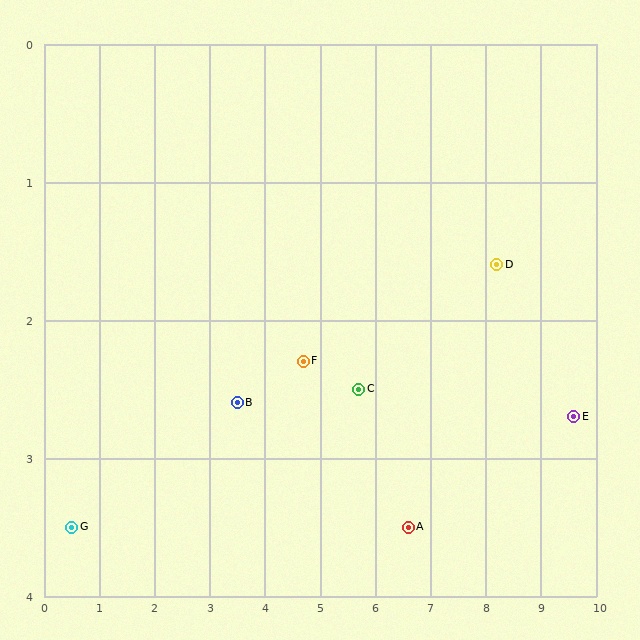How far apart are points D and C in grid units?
Points D and C are about 2.7 grid units apart.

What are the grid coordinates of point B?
Point B is at approximately (3.5, 2.6).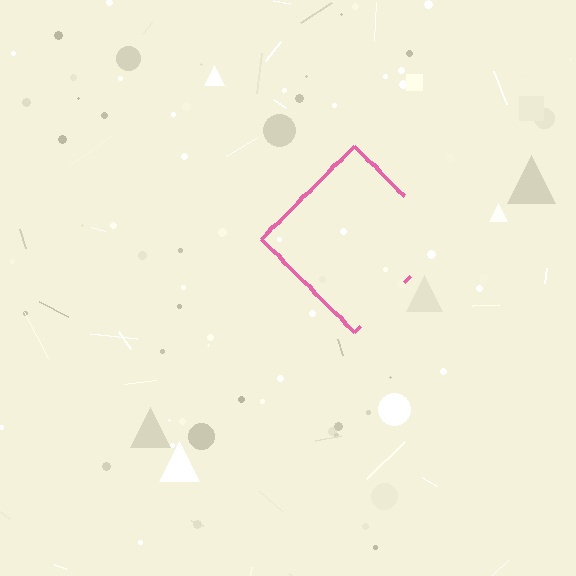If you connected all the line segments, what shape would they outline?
They would outline a diamond.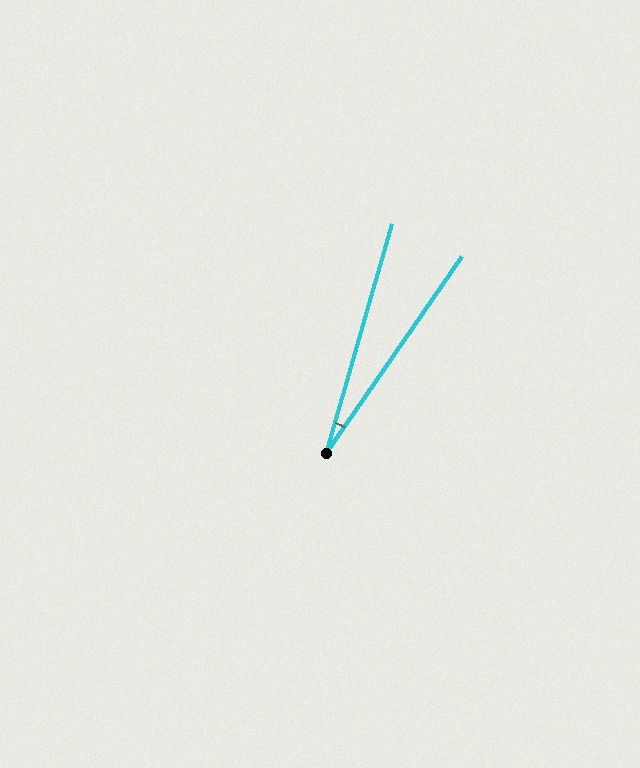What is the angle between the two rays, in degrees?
Approximately 19 degrees.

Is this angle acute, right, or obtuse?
It is acute.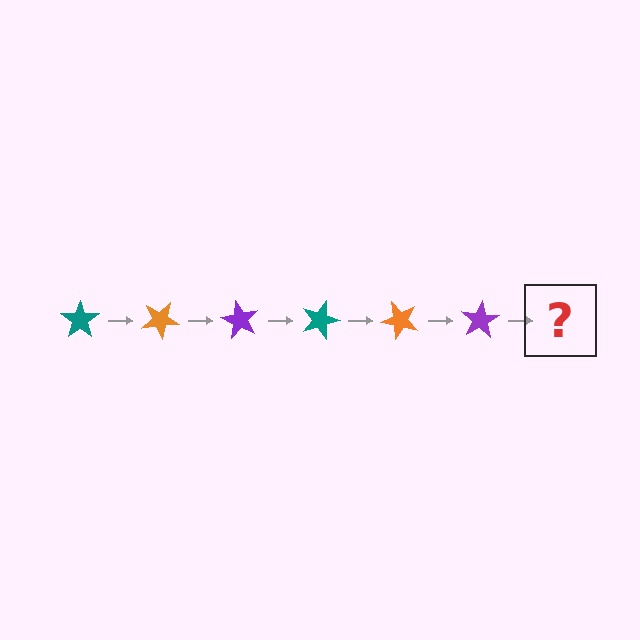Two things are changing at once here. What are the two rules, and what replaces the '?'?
The two rules are that it rotates 30 degrees each step and the color cycles through teal, orange, and purple. The '?' should be a teal star, rotated 180 degrees from the start.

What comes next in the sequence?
The next element should be a teal star, rotated 180 degrees from the start.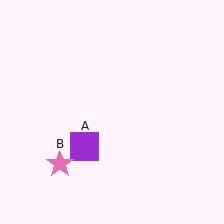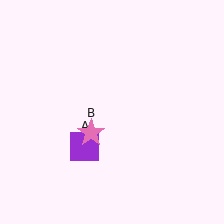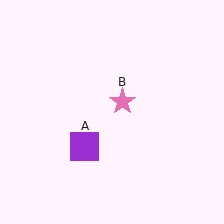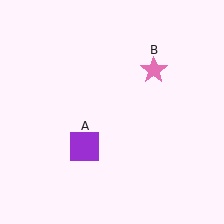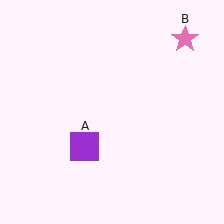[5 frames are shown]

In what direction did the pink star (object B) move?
The pink star (object B) moved up and to the right.